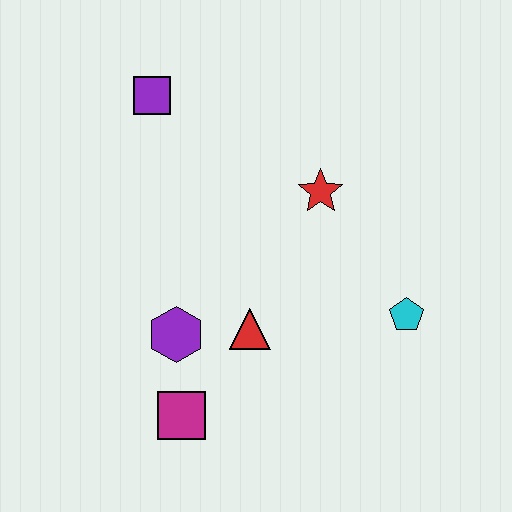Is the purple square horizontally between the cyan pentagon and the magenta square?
No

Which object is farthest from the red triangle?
The purple square is farthest from the red triangle.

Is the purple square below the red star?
No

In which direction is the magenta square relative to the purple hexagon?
The magenta square is below the purple hexagon.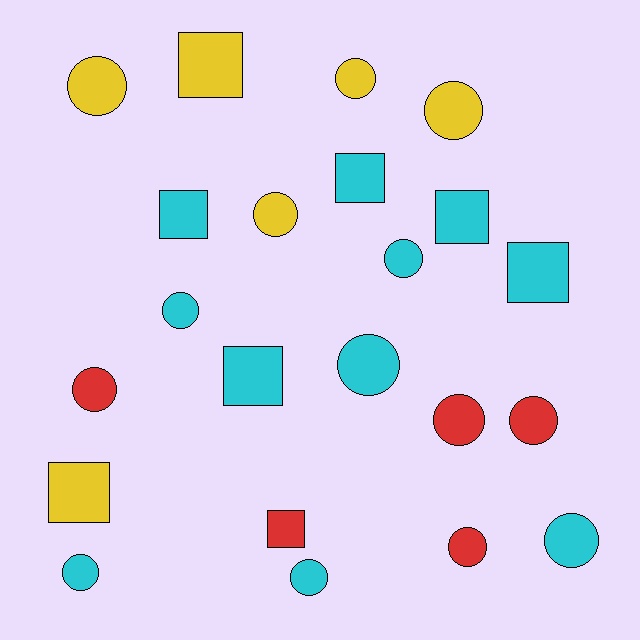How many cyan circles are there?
There are 6 cyan circles.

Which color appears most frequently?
Cyan, with 11 objects.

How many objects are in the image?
There are 22 objects.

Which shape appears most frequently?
Circle, with 14 objects.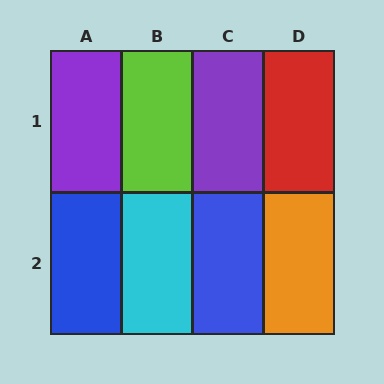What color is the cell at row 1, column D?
Red.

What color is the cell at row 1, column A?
Purple.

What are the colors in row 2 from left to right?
Blue, cyan, blue, orange.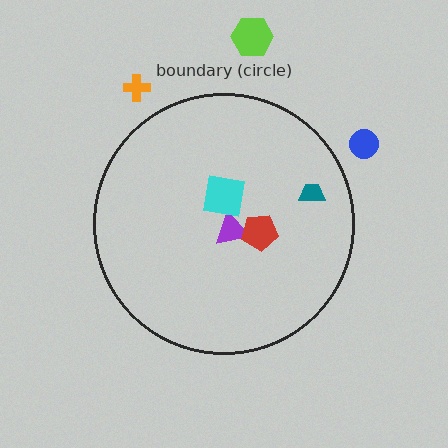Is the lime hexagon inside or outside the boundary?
Outside.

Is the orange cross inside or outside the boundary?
Outside.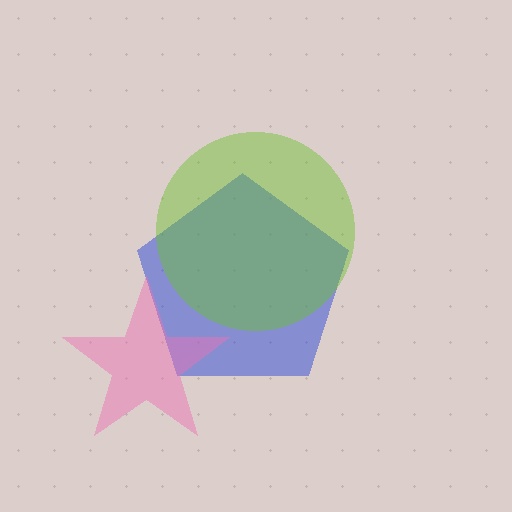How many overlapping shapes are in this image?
There are 3 overlapping shapes in the image.